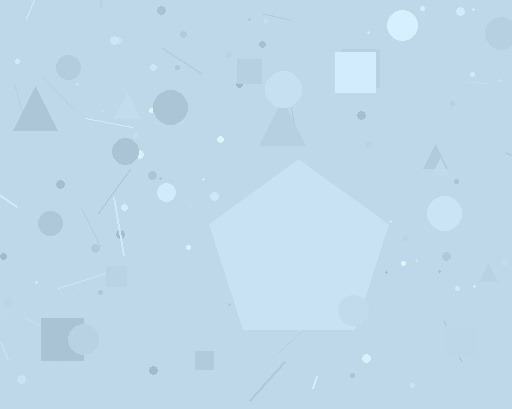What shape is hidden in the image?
A pentagon is hidden in the image.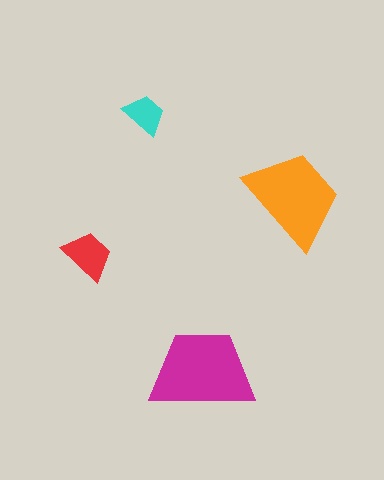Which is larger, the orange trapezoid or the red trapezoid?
The orange one.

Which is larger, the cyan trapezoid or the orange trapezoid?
The orange one.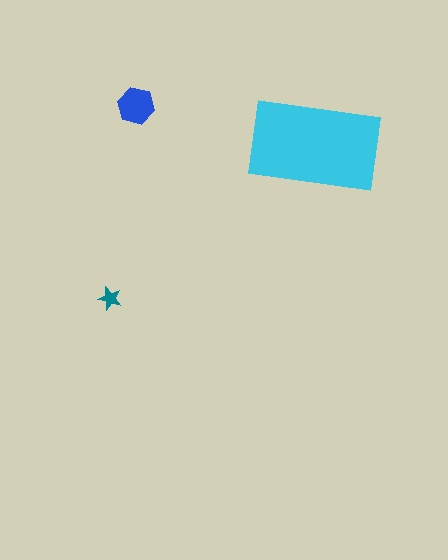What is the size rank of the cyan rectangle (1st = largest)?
1st.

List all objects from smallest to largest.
The teal star, the blue hexagon, the cyan rectangle.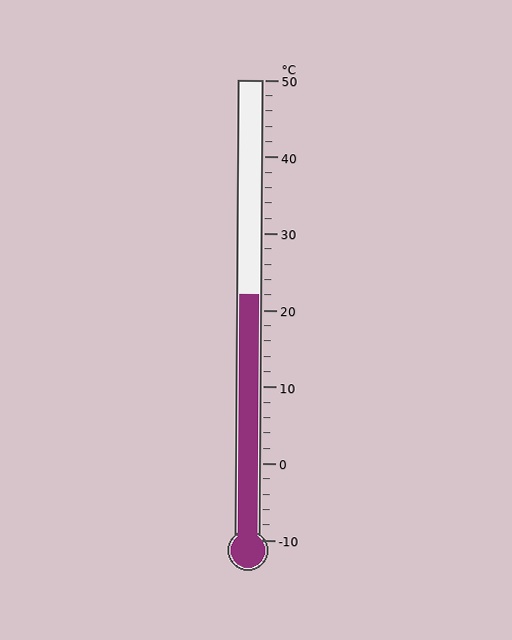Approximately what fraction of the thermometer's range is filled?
The thermometer is filled to approximately 55% of its range.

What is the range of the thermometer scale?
The thermometer scale ranges from -10°C to 50°C.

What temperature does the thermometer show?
The thermometer shows approximately 22°C.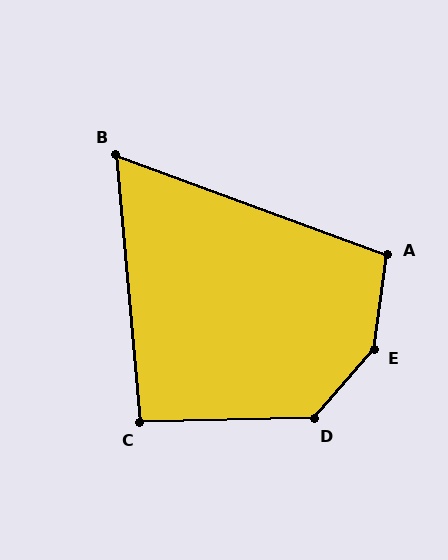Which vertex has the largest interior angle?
E, at approximately 147 degrees.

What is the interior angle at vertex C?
Approximately 94 degrees (approximately right).